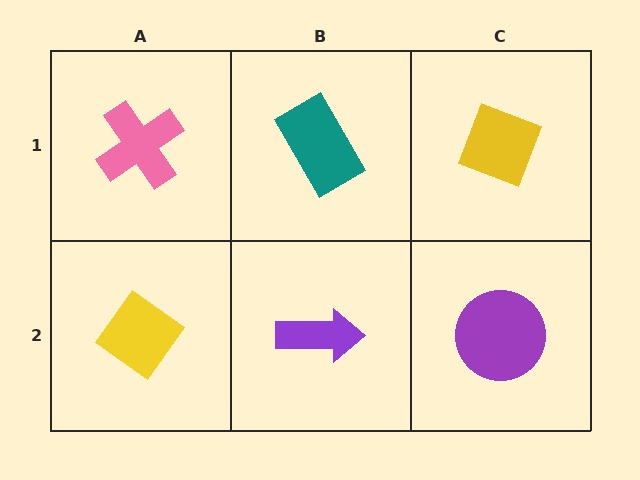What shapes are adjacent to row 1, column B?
A purple arrow (row 2, column B), a pink cross (row 1, column A), a yellow diamond (row 1, column C).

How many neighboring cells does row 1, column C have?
2.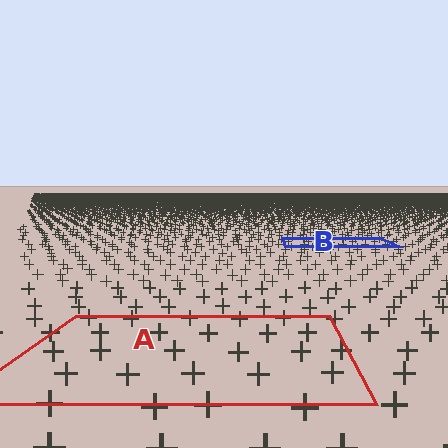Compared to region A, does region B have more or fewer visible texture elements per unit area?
Region B has more texture elements per unit area — they are packed more densely because it is farther away.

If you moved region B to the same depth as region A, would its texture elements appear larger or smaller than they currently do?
They would appear larger. At a closer depth, the same texture elements are projected at a bigger on-screen size.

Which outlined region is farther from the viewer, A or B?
Region B is farther from the viewer — the texture elements inside it appear smaller and more densely packed.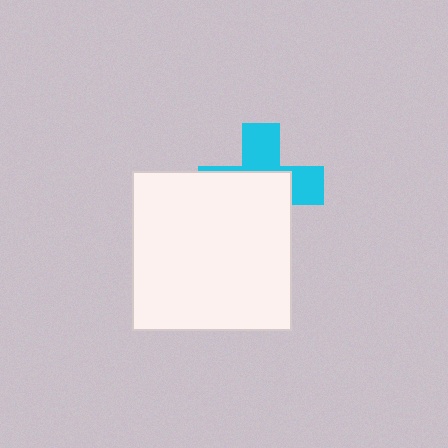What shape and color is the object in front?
The object in front is a white square.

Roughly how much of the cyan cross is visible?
A small part of it is visible (roughly 42%).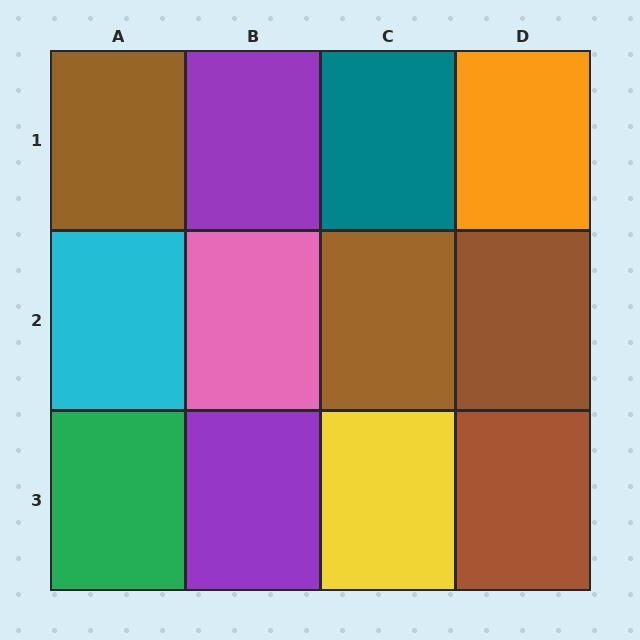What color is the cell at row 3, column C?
Yellow.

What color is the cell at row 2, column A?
Cyan.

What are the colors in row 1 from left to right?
Brown, purple, teal, orange.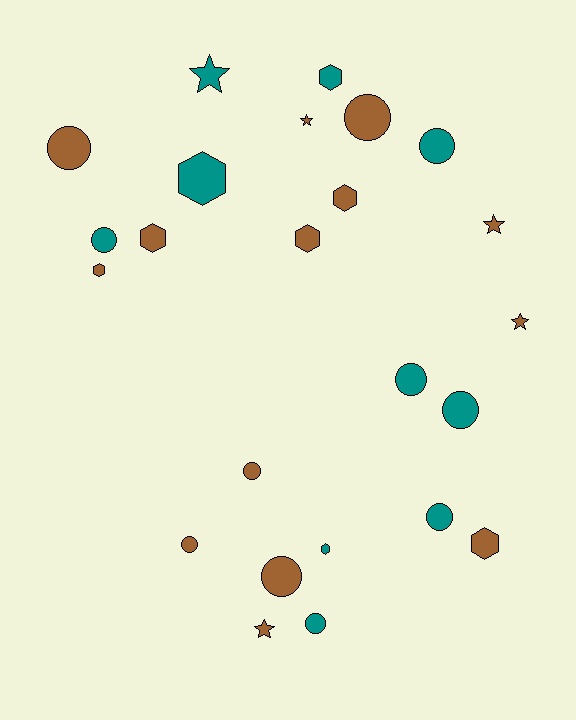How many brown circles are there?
There are 5 brown circles.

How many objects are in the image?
There are 24 objects.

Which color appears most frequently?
Brown, with 14 objects.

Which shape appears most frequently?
Circle, with 11 objects.